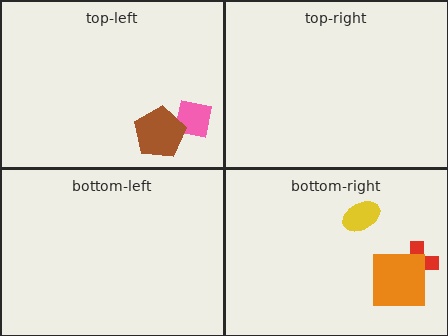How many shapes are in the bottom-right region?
3.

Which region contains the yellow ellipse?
The bottom-right region.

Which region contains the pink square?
The top-left region.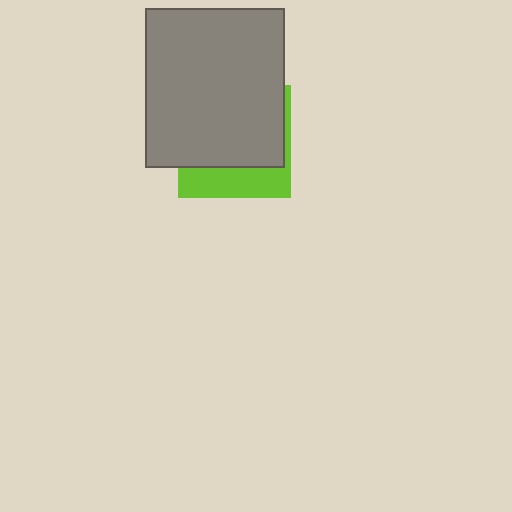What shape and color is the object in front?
The object in front is a gray rectangle.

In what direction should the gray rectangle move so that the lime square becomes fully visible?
The gray rectangle should move up. That is the shortest direction to clear the overlap and leave the lime square fully visible.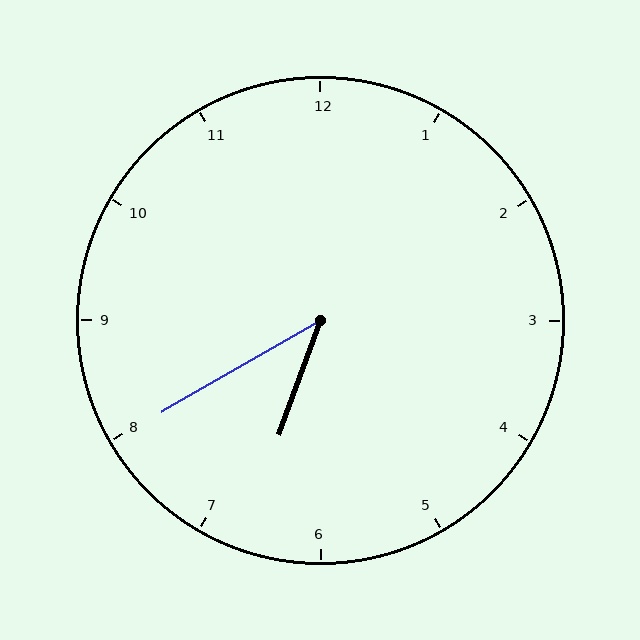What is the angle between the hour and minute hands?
Approximately 40 degrees.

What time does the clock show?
6:40.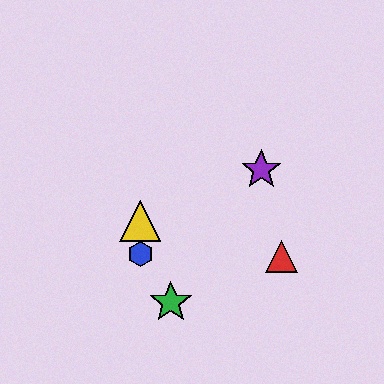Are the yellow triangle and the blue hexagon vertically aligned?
Yes, both are at x≈140.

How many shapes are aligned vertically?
2 shapes (the blue hexagon, the yellow triangle) are aligned vertically.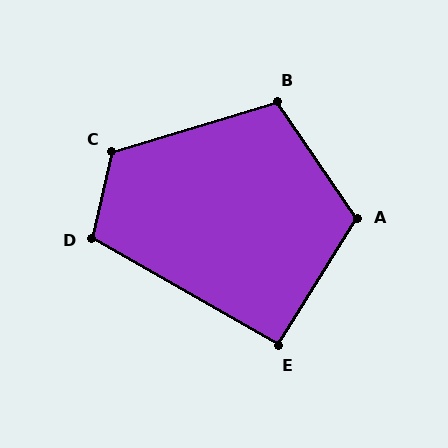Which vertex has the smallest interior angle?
E, at approximately 92 degrees.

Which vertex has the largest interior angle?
C, at approximately 120 degrees.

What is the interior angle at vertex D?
Approximately 107 degrees (obtuse).